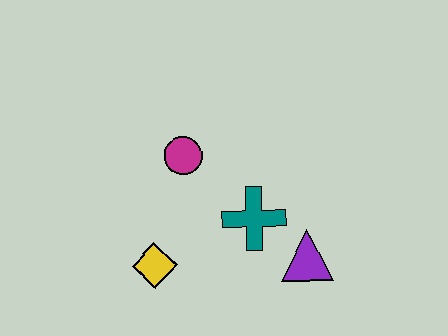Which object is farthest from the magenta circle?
The purple triangle is farthest from the magenta circle.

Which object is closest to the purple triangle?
The teal cross is closest to the purple triangle.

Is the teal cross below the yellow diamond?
No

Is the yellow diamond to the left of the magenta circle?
Yes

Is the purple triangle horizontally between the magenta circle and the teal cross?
No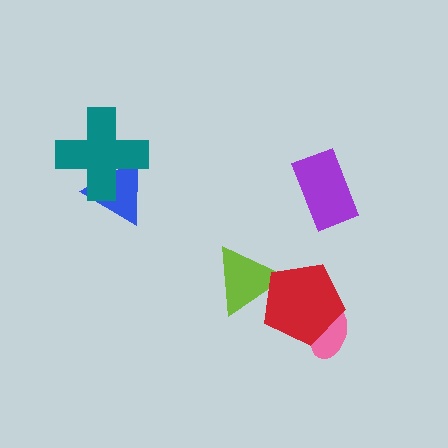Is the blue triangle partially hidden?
Yes, it is partially covered by another shape.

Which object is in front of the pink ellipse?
The red pentagon is in front of the pink ellipse.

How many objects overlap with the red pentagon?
2 objects overlap with the red pentagon.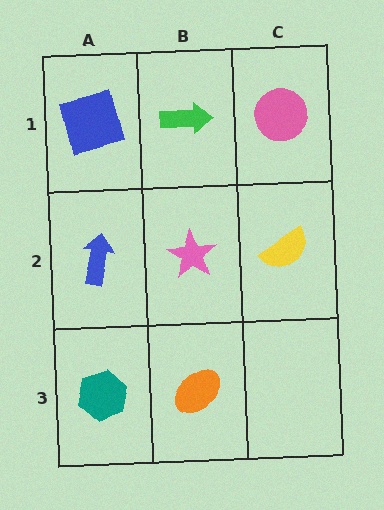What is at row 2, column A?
A blue arrow.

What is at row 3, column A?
A teal hexagon.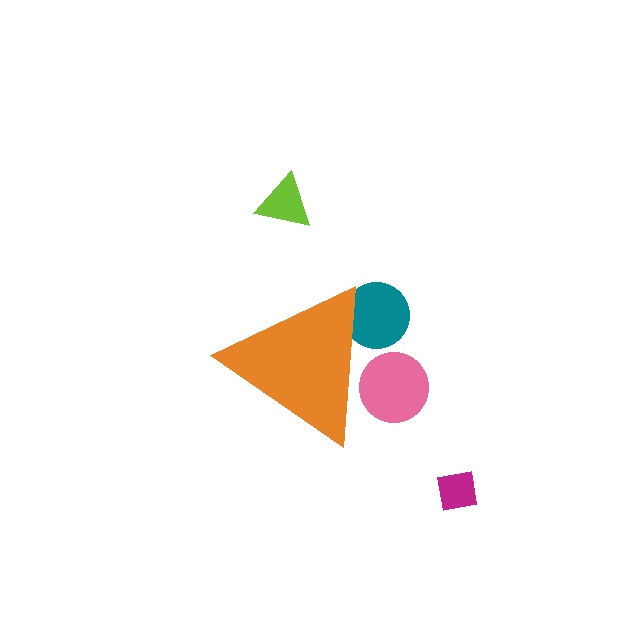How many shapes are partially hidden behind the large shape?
2 shapes are partially hidden.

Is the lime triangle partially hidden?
No, the lime triangle is fully visible.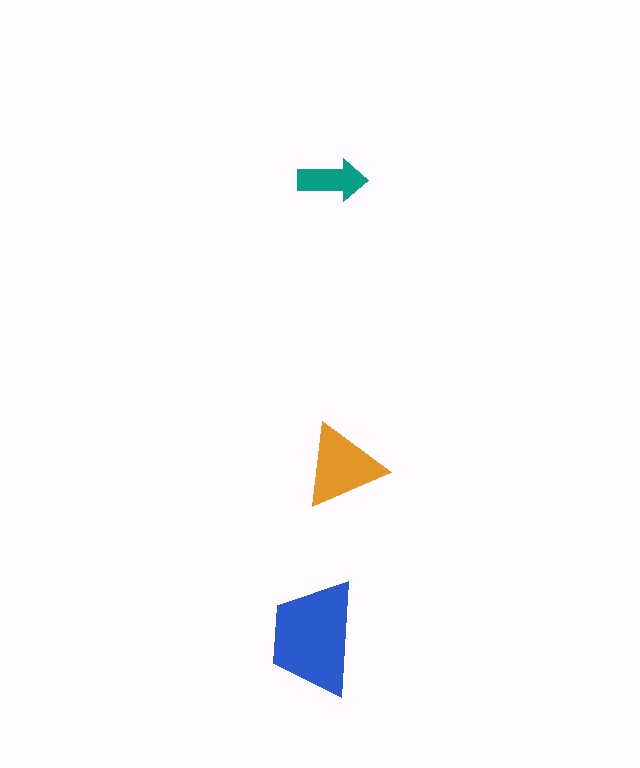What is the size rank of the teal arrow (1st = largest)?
3rd.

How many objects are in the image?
There are 3 objects in the image.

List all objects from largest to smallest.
The blue trapezoid, the orange triangle, the teal arrow.